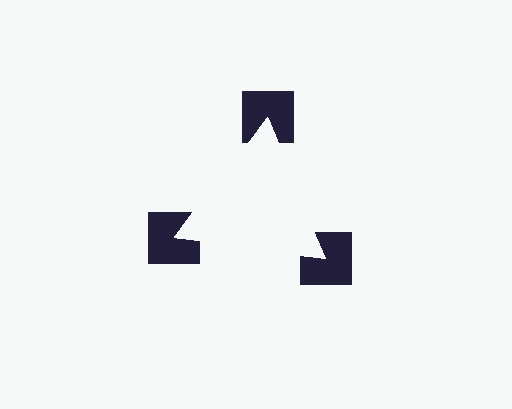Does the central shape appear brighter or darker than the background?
It typically appears slightly brighter than the background, even though no actual brightness change is drawn.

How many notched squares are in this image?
There are 3 — one at each vertex of the illusory triangle.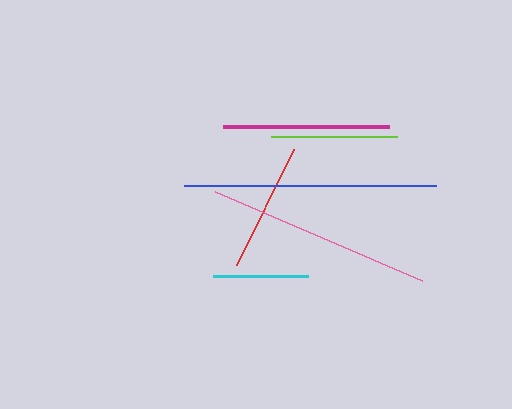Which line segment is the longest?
The blue line is the longest at approximately 252 pixels.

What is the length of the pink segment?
The pink segment is approximately 226 pixels long.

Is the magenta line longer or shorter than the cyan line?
The magenta line is longer than the cyan line.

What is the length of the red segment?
The red segment is approximately 129 pixels long.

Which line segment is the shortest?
The cyan line is the shortest at approximately 95 pixels.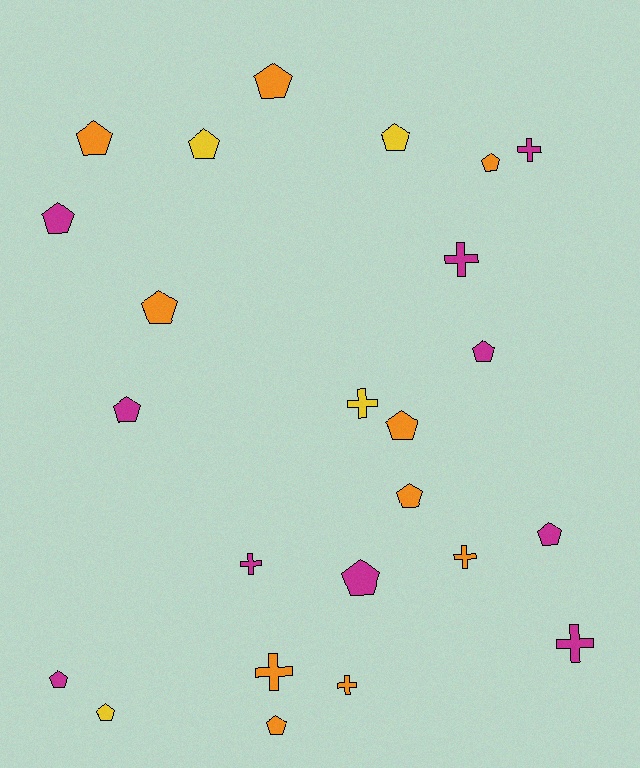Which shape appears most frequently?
Pentagon, with 16 objects.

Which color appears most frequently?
Orange, with 10 objects.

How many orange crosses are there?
There are 3 orange crosses.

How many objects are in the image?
There are 24 objects.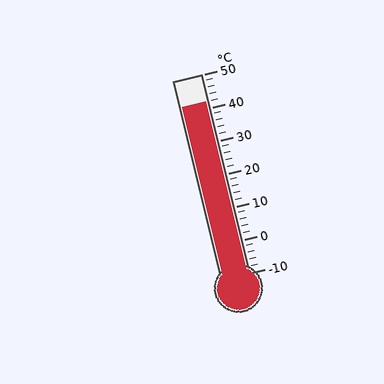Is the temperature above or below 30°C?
The temperature is above 30°C.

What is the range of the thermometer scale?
The thermometer scale ranges from -10°C to 50°C.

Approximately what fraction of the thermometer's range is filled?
The thermometer is filled to approximately 85% of its range.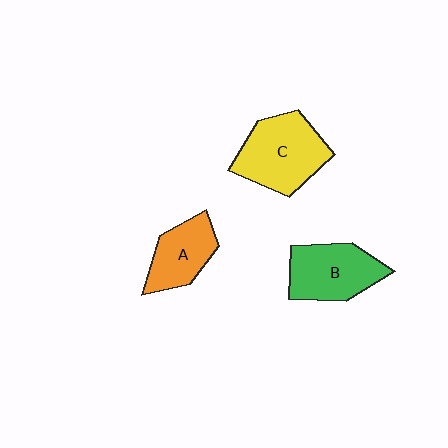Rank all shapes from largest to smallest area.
From largest to smallest: C (yellow), B (green), A (orange).